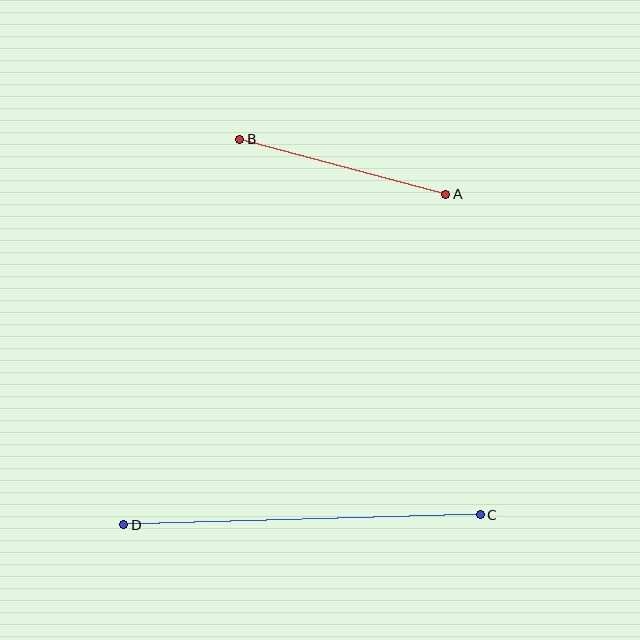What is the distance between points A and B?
The distance is approximately 213 pixels.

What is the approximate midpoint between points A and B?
The midpoint is at approximately (343, 167) pixels.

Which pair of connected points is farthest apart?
Points C and D are farthest apart.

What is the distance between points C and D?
The distance is approximately 357 pixels.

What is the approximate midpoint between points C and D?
The midpoint is at approximately (302, 520) pixels.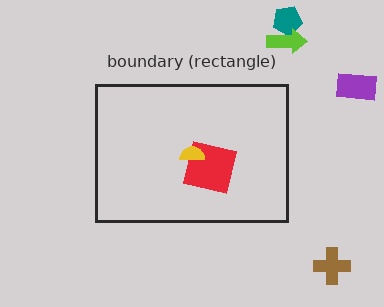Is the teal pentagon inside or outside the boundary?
Outside.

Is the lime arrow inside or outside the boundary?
Outside.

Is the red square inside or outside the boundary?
Inside.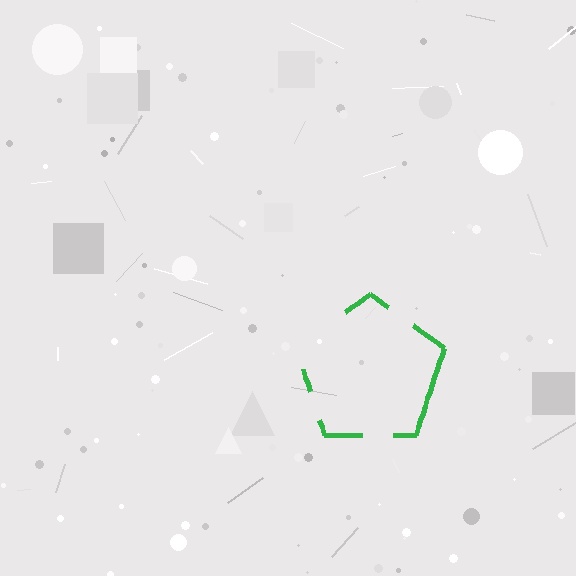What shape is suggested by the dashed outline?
The dashed outline suggests a pentagon.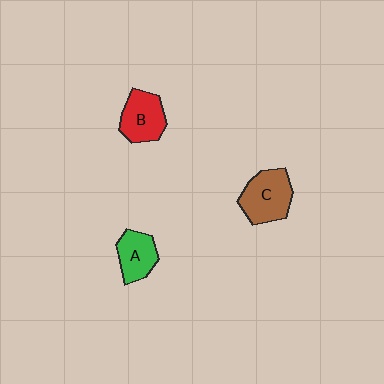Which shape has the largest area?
Shape C (brown).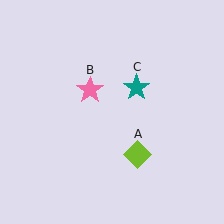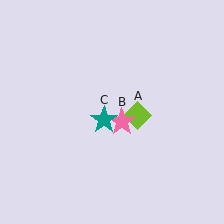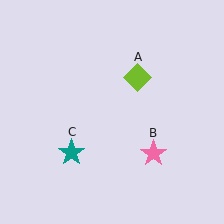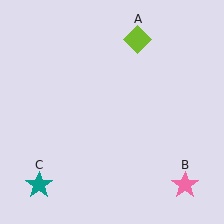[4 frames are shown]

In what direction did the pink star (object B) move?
The pink star (object B) moved down and to the right.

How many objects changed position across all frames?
3 objects changed position: lime diamond (object A), pink star (object B), teal star (object C).